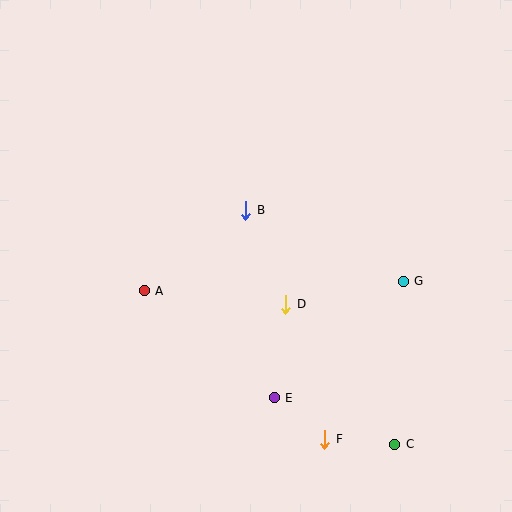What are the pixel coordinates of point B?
Point B is at (246, 210).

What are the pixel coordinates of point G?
Point G is at (403, 281).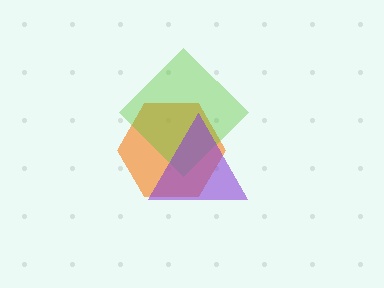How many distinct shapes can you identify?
There are 3 distinct shapes: an orange hexagon, a lime diamond, a purple triangle.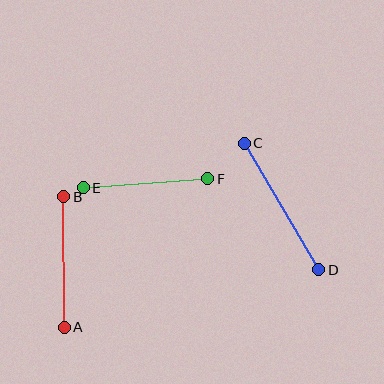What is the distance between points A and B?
The distance is approximately 130 pixels.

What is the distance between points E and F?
The distance is approximately 125 pixels.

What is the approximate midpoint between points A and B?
The midpoint is at approximately (64, 262) pixels.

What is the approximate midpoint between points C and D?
The midpoint is at approximately (282, 206) pixels.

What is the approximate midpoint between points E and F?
The midpoint is at approximately (146, 183) pixels.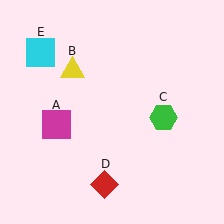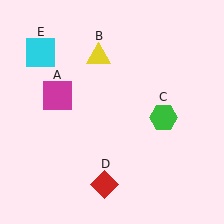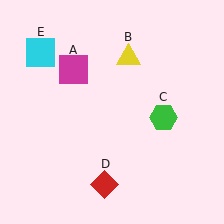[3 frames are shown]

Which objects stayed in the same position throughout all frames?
Green hexagon (object C) and red diamond (object D) and cyan square (object E) remained stationary.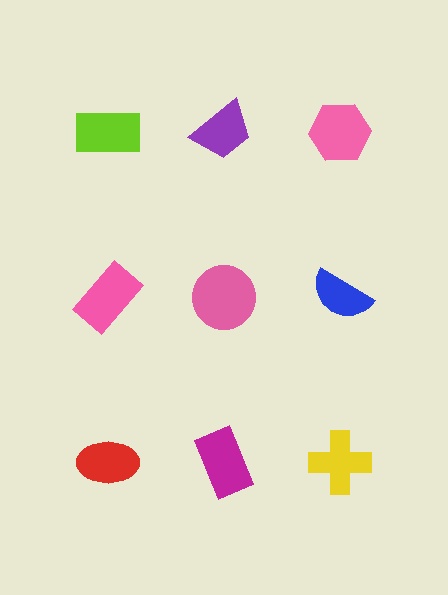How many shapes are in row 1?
3 shapes.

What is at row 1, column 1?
A lime rectangle.